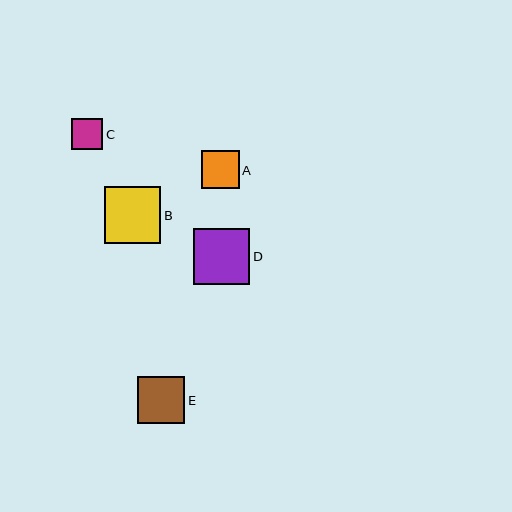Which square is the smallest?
Square C is the smallest with a size of approximately 32 pixels.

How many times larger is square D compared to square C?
Square D is approximately 1.8 times the size of square C.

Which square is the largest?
Square B is the largest with a size of approximately 56 pixels.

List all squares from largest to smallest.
From largest to smallest: B, D, E, A, C.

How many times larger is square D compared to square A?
Square D is approximately 1.5 times the size of square A.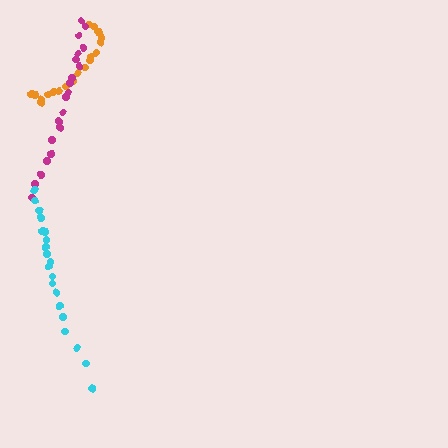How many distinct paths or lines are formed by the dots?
There are 3 distinct paths.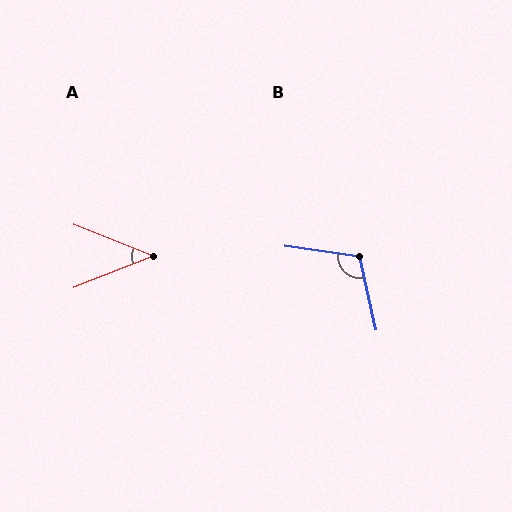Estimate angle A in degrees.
Approximately 43 degrees.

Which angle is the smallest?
A, at approximately 43 degrees.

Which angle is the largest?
B, at approximately 111 degrees.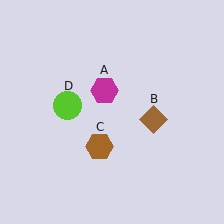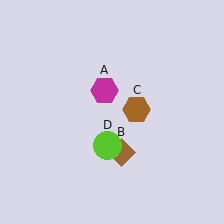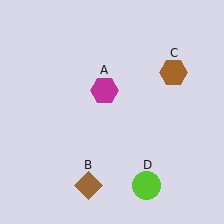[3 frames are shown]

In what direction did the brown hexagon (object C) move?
The brown hexagon (object C) moved up and to the right.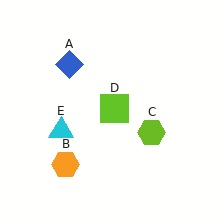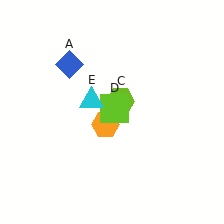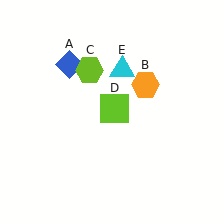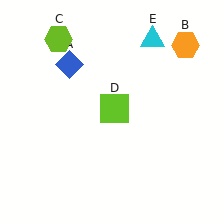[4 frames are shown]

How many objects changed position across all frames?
3 objects changed position: orange hexagon (object B), lime hexagon (object C), cyan triangle (object E).